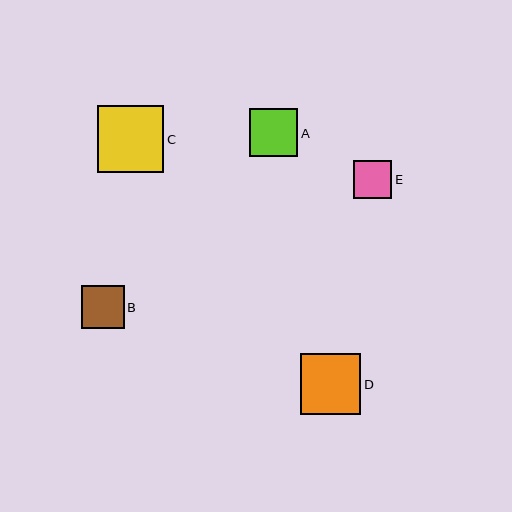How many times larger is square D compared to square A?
Square D is approximately 1.3 times the size of square A.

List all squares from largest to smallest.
From largest to smallest: C, D, A, B, E.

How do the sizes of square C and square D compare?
Square C and square D are approximately the same size.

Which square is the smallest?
Square E is the smallest with a size of approximately 38 pixels.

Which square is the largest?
Square C is the largest with a size of approximately 66 pixels.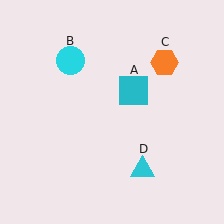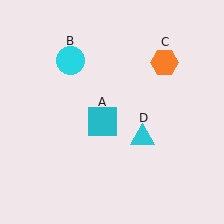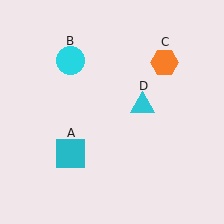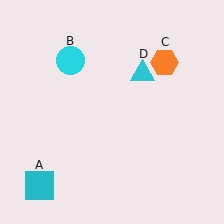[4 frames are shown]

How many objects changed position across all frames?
2 objects changed position: cyan square (object A), cyan triangle (object D).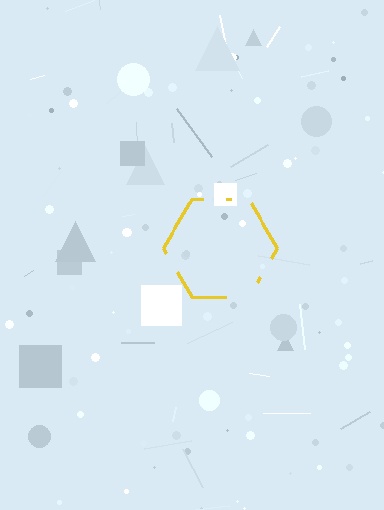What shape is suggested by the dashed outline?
The dashed outline suggests a hexagon.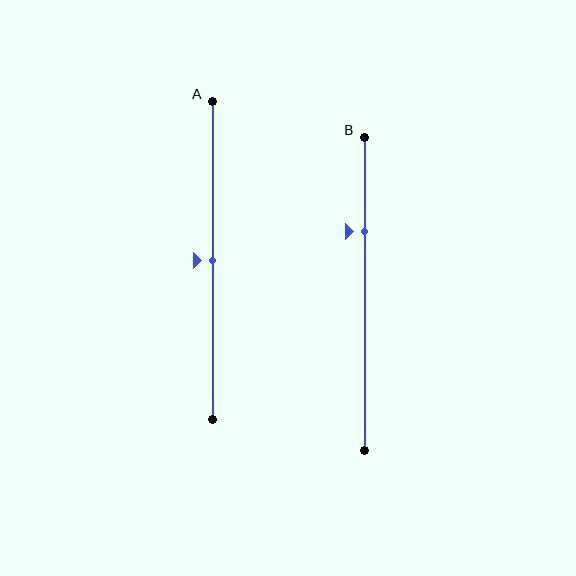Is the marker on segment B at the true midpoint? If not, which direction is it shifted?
No, the marker on segment B is shifted upward by about 20% of the segment length.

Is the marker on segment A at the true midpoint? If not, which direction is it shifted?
Yes, the marker on segment A is at the true midpoint.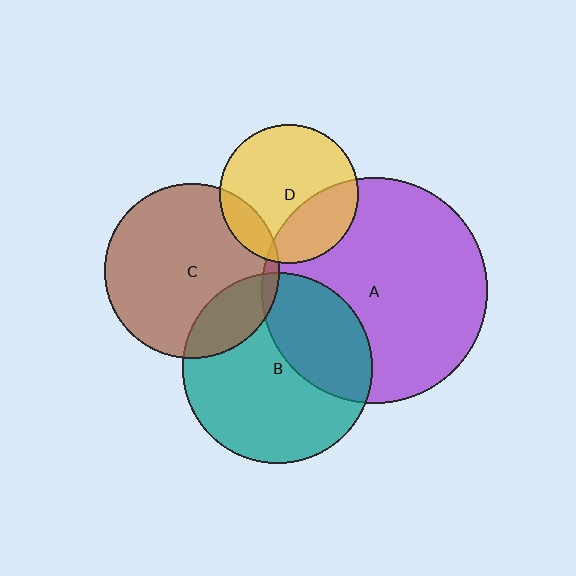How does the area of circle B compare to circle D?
Approximately 1.9 times.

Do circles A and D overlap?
Yes.